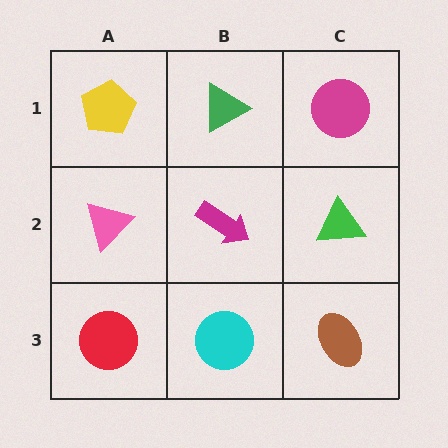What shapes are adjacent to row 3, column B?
A magenta arrow (row 2, column B), a red circle (row 3, column A), a brown ellipse (row 3, column C).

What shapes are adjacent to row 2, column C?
A magenta circle (row 1, column C), a brown ellipse (row 3, column C), a magenta arrow (row 2, column B).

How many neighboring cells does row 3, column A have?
2.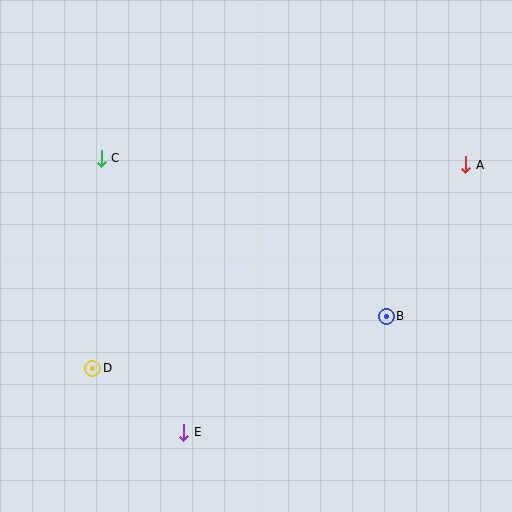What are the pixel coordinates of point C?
Point C is at (101, 158).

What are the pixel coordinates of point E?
Point E is at (184, 432).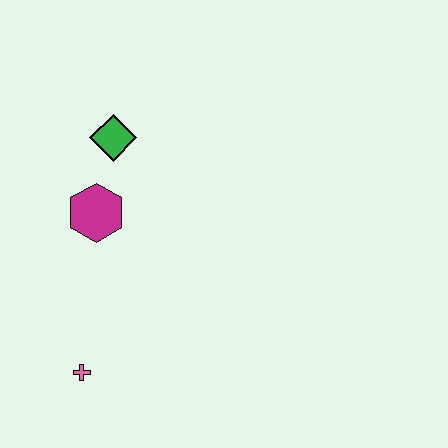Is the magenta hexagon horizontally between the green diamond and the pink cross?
Yes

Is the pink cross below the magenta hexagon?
Yes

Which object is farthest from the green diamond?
The pink cross is farthest from the green diamond.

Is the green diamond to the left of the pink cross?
No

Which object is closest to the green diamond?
The magenta hexagon is closest to the green diamond.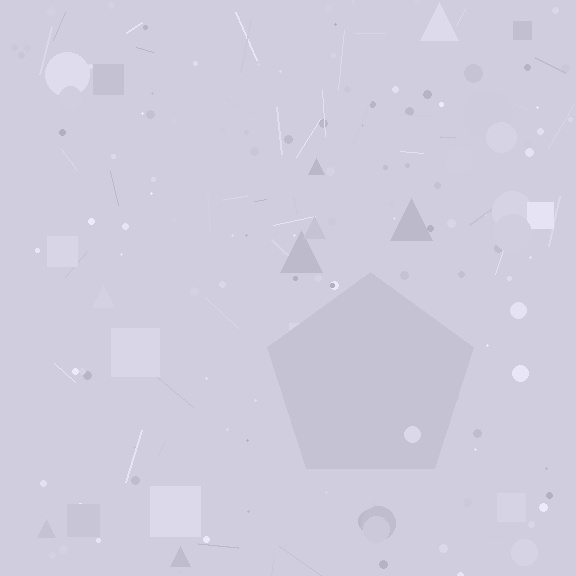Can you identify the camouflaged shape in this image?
The camouflaged shape is a pentagon.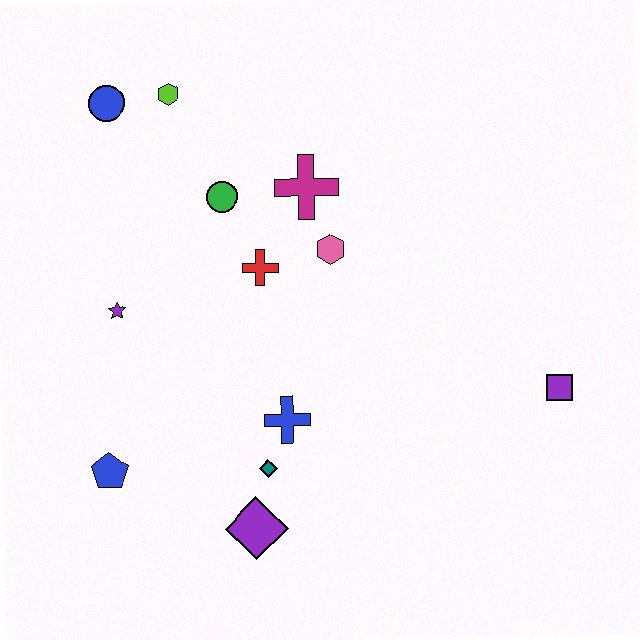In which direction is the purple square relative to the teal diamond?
The purple square is to the right of the teal diamond.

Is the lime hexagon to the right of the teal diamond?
No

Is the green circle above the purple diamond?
Yes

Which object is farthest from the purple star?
The purple square is farthest from the purple star.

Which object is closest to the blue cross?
The teal diamond is closest to the blue cross.